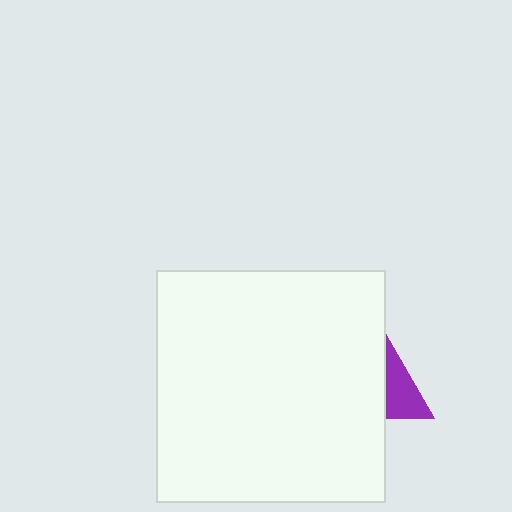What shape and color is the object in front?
The object in front is a white rectangle.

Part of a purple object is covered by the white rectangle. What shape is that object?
It is a triangle.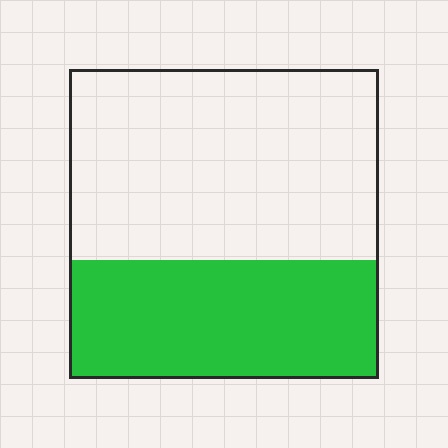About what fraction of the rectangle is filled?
About three eighths (3/8).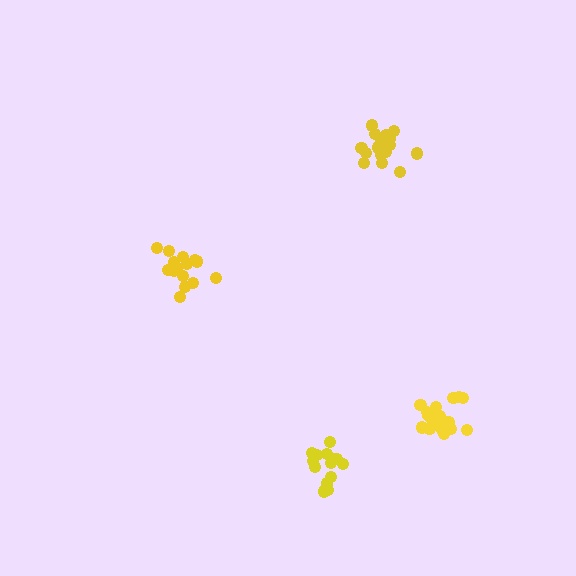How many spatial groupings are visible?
There are 4 spatial groupings.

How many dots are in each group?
Group 1: 15 dots, Group 2: 20 dots, Group 3: 17 dots, Group 4: 15 dots (67 total).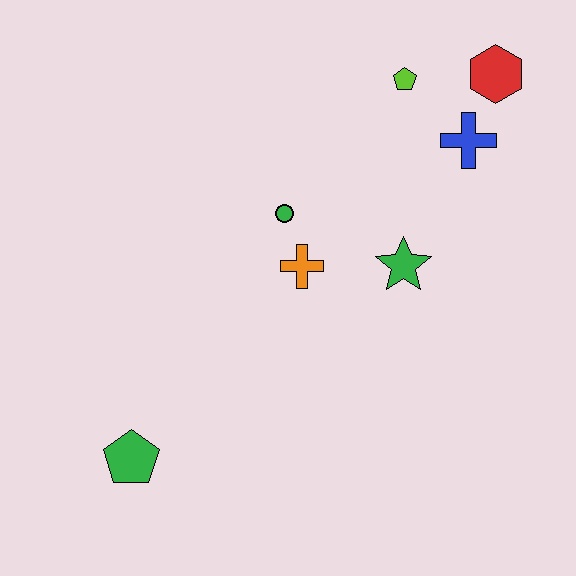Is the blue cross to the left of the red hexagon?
Yes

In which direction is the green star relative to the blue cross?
The green star is below the blue cross.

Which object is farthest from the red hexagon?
The green pentagon is farthest from the red hexagon.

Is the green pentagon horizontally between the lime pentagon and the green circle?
No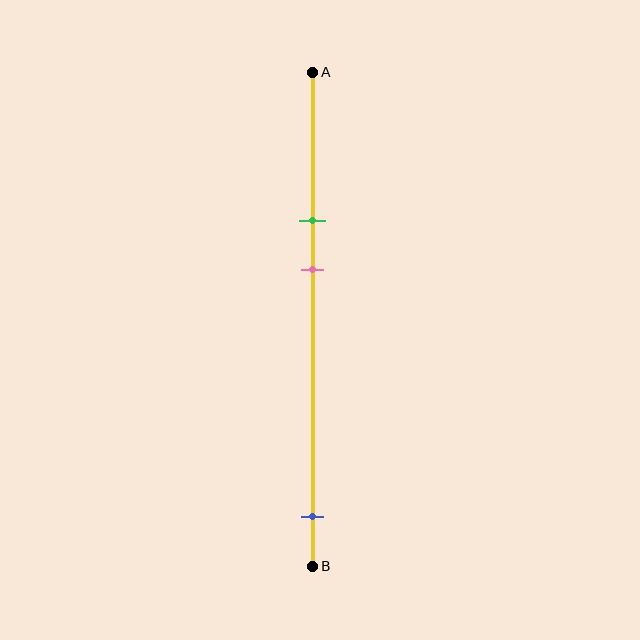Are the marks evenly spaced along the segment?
No, the marks are not evenly spaced.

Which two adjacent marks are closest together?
The green and pink marks are the closest adjacent pair.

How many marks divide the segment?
There are 3 marks dividing the segment.